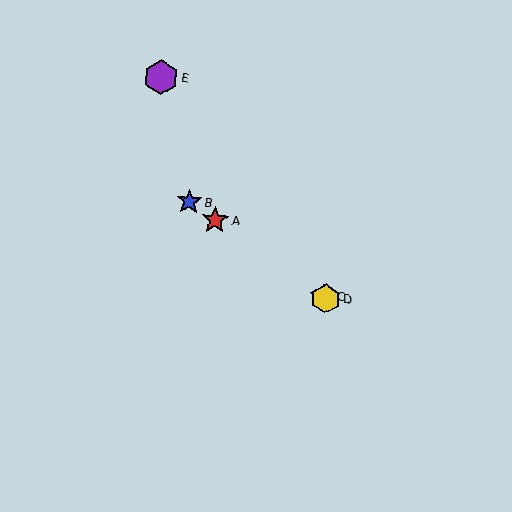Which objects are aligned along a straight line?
Objects A, B, C, D are aligned along a straight line.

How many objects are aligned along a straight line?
4 objects (A, B, C, D) are aligned along a straight line.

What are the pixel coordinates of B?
Object B is at (189, 202).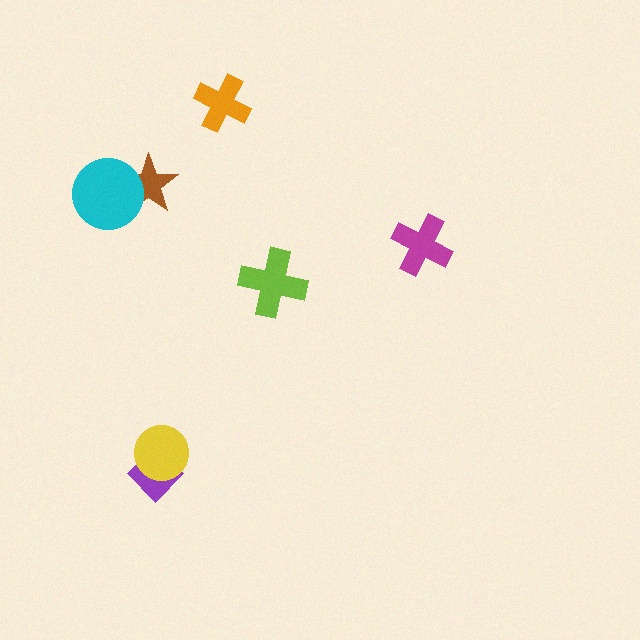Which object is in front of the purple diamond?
The yellow circle is in front of the purple diamond.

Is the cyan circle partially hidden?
No, no other shape covers it.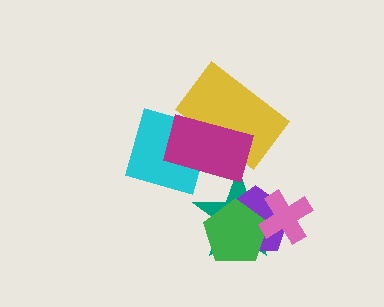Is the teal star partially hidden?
Yes, it is partially covered by another shape.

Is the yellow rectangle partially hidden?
Yes, it is partially covered by another shape.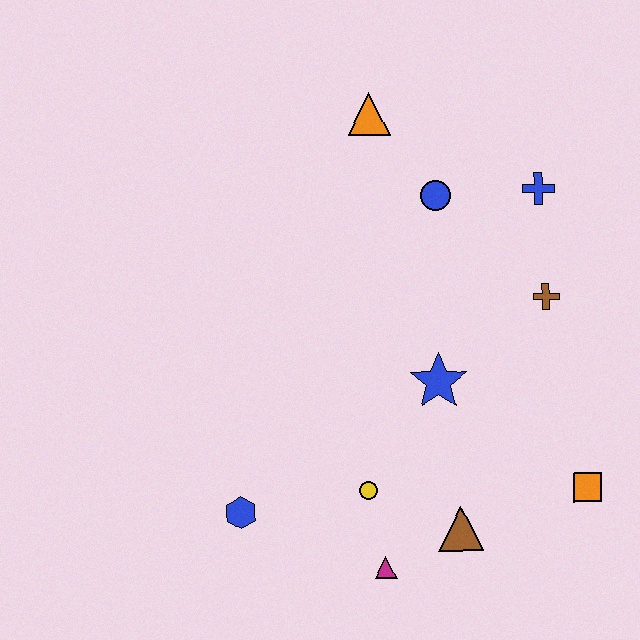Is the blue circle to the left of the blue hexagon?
No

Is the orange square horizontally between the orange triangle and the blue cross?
No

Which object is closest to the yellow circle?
The magenta triangle is closest to the yellow circle.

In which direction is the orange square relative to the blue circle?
The orange square is below the blue circle.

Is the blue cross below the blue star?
No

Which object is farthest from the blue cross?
The blue hexagon is farthest from the blue cross.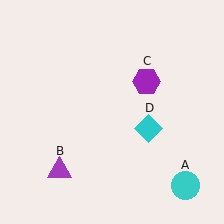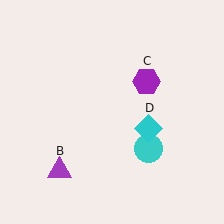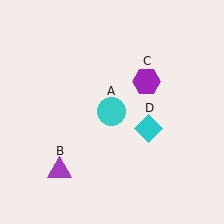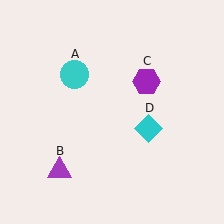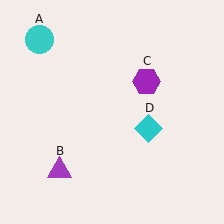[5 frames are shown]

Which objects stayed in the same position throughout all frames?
Purple triangle (object B) and purple hexagon (object C) and cyan diamond (object D) remained stationary.